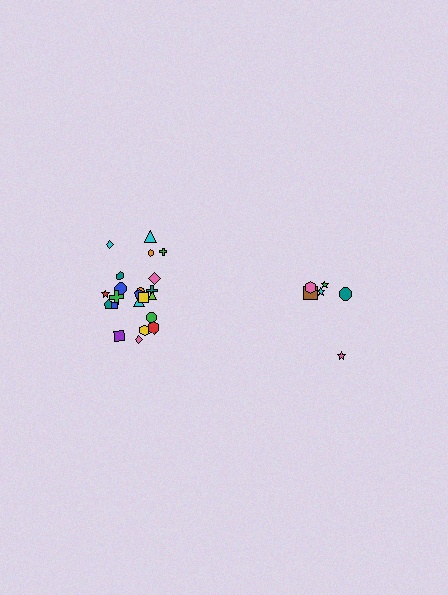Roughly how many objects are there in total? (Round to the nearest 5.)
Roughly 30 objects in total.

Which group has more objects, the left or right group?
The left group.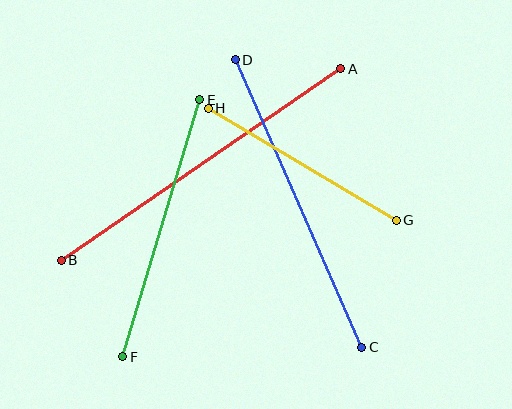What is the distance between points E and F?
The distance is approximately 268 pixels.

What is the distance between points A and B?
The distance is approximately 339 pixels.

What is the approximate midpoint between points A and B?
The midpoint is at approximately (201, 164) pixels.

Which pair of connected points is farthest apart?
Points A and B are farthest apart.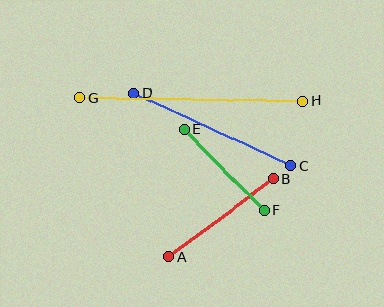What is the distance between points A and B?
The distance is approximately 130 pixels.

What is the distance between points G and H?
The distance is approximately 223 pixels.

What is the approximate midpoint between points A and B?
The midpoint is at approximately (221, 218) pixels.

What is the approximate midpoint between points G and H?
The midpoint is at approximately (192, 99) pixels.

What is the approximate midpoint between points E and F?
The midpoint is at approximately (224, 170) pixels.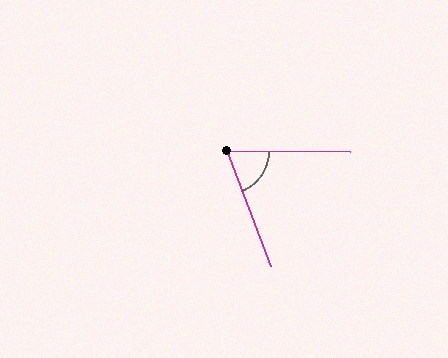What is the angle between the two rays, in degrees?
Approximately 69 degrees.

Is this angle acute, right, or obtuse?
It is acute.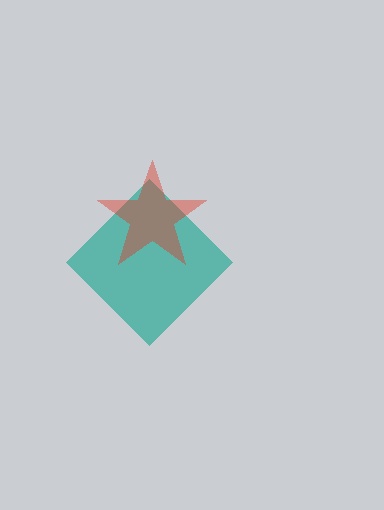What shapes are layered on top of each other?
The layered shapes are: a teal diamond, a red star.